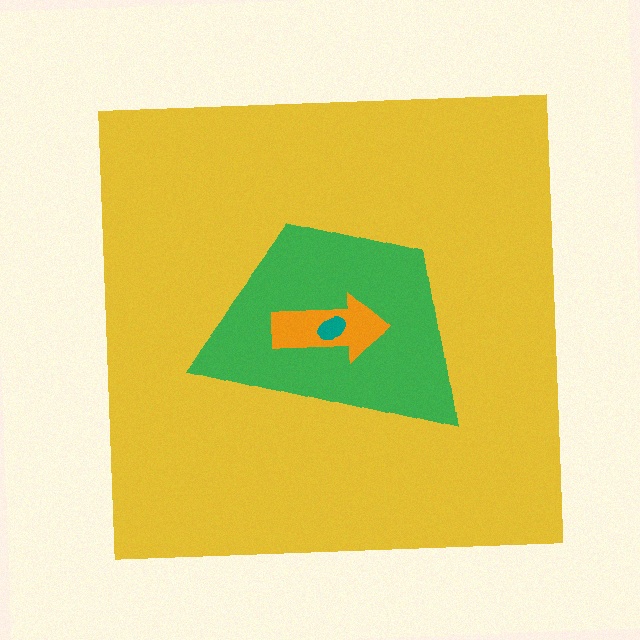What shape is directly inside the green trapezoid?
The orange arrow.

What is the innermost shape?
The teal ellipse.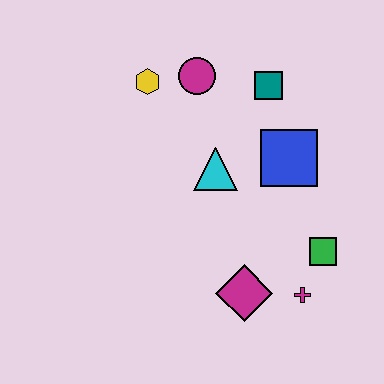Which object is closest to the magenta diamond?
The magenta cross is closest to the magenta diamond.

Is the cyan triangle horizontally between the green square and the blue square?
No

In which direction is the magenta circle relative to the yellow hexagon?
The magenta circle is to the right of the yellow hexagon.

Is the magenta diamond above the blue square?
No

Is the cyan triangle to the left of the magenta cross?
Yes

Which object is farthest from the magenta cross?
The yellow hexagon is farthest from the magenta cross.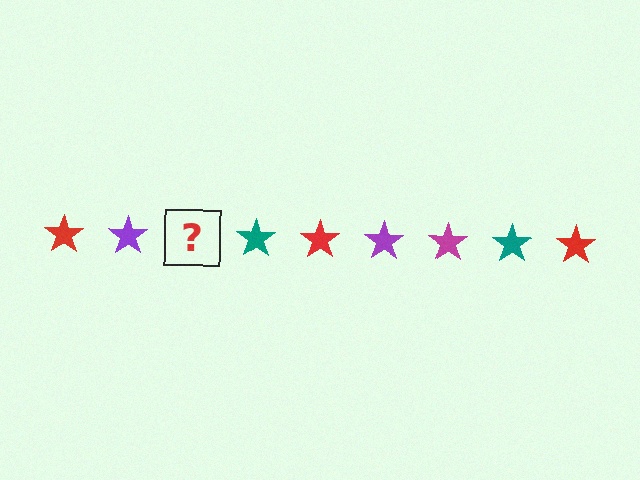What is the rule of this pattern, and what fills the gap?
The rule is that the pattern cycles through red, purple, magenta, teal stars. The gap should be filled with a magenta star.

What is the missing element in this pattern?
The missing element is a magenta star.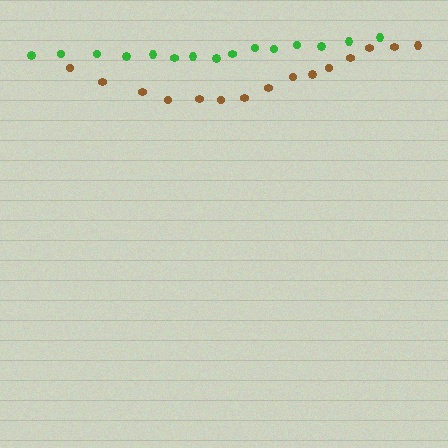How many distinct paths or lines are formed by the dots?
There are 2 distinct paths.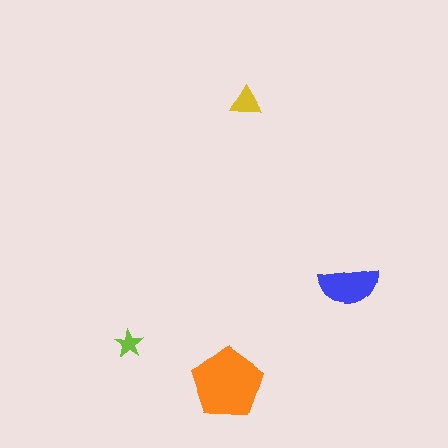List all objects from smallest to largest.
The lime star, the yellow triangle, the blue semicircle, the orange pentagon.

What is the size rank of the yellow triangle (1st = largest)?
3rd.